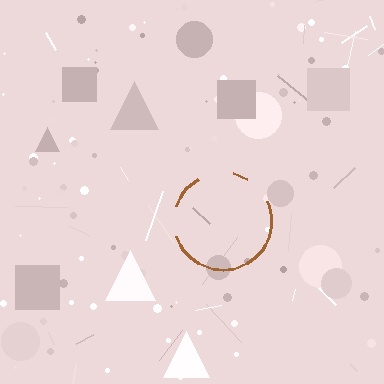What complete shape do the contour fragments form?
The contour fragments form a circle.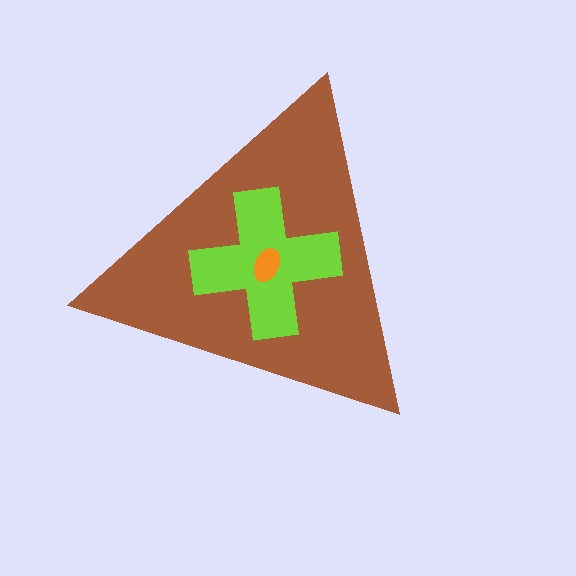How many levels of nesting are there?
3.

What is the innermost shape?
The orange ellipse.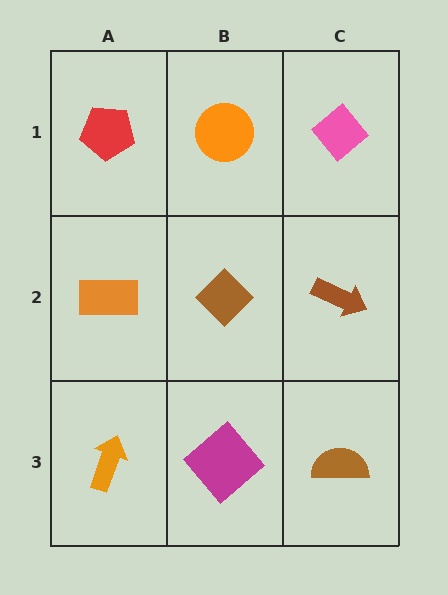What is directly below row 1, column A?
An orange rectangle.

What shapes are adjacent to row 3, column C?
A brown arrow (row 2, column C), a magenta diamond (row 3, column B).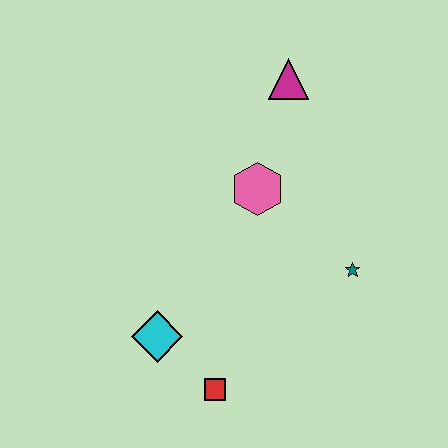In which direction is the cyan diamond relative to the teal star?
The cyan diamond is to the left of the teal star.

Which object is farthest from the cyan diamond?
The magenta triangle is farthest from the cyan diamond.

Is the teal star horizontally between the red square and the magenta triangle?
No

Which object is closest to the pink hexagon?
The magenta triangle is closest to the pink hexagon.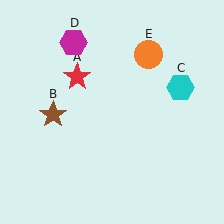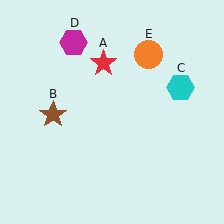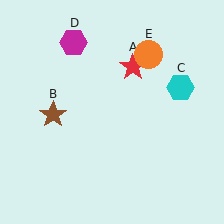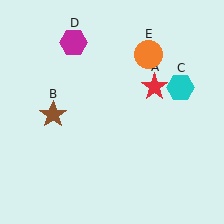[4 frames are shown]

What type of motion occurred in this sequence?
The red star (object A) rotated clockwise around the center of the scene.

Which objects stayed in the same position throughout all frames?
Brown star (object B) and cyan hexagon (object C) and magenta hexagon (object D) and orange circle (object E) remained stationary.